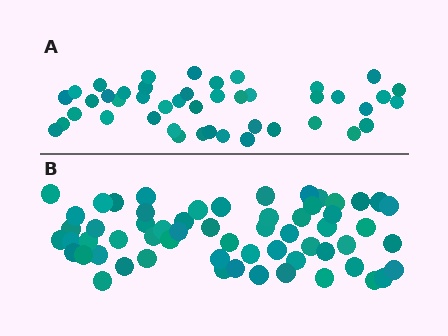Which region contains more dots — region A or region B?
Region B (the bottom region) has more dots.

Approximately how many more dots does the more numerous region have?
Region B has approximately 15 more dots than region A.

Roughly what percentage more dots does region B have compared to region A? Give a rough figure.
About 35% more.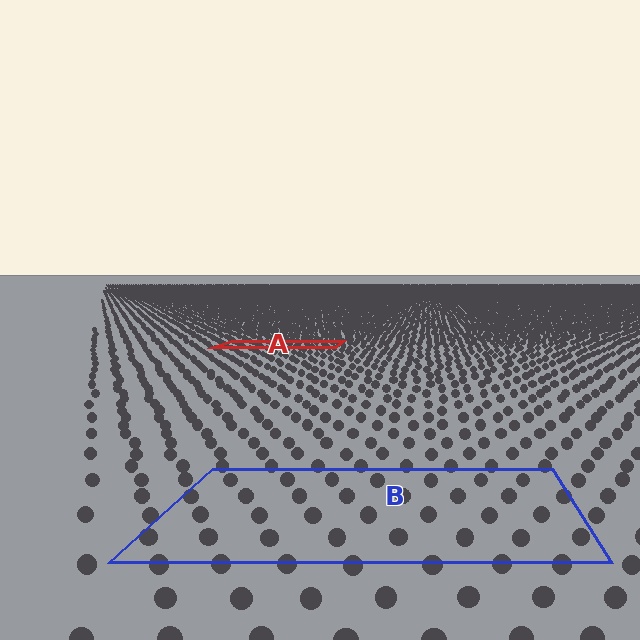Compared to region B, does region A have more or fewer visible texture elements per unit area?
Region A has more texture elements per unit area — they are packed more densely because it is farther away.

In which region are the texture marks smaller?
The texture marks are smaller in region A, because it is farther away.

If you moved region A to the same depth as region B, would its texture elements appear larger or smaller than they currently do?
They would appear larger. At a closer depth, the same texture elements are projected at a bigger on-screen size.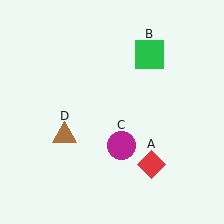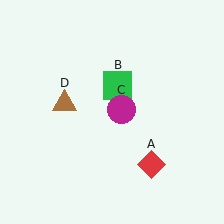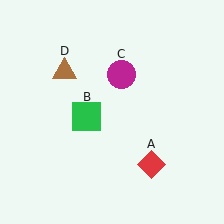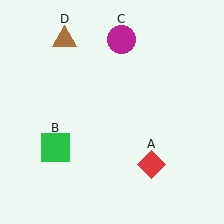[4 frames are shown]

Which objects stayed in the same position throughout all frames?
Red diamond (object A) remained stationary.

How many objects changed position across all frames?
3 objects changed position: green square (object B), magenta circle (object C), brown triangle (object D).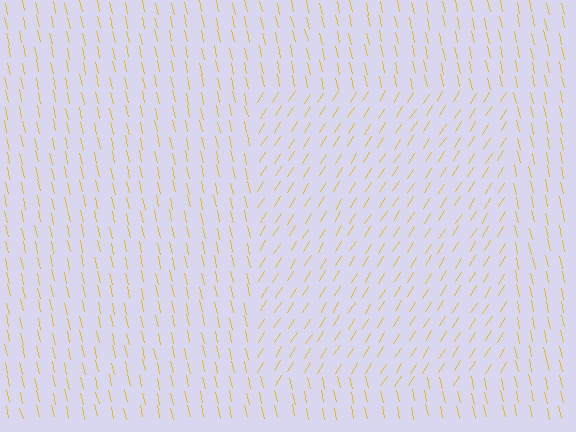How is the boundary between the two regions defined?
The boundary is defined purely by a change in line orientation (approximately 45 degrees difference). All lines are the same color and thickness.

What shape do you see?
I see a rectangle.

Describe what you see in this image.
The image is filled with small yellow line segments. A rectangle region in the image has lines oriented differently from the surrounding lines, creating a visible texture boundary.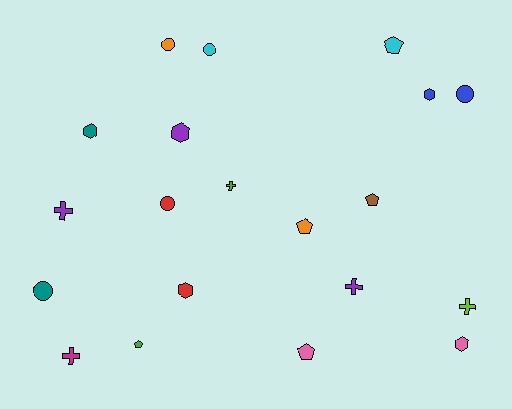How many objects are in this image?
There are 20 objects.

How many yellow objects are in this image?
There are no yellow objects.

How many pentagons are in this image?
There are 5 pentagons.